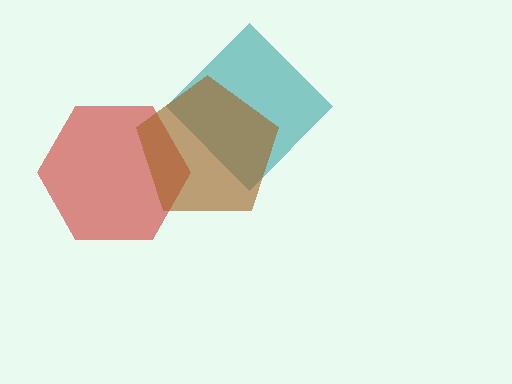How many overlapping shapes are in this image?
There are 3 overlapping shapes in the image.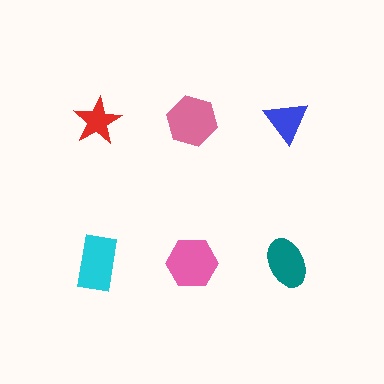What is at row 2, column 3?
A teal ellipse.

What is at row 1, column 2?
A pink hexagon.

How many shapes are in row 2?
3 shapes.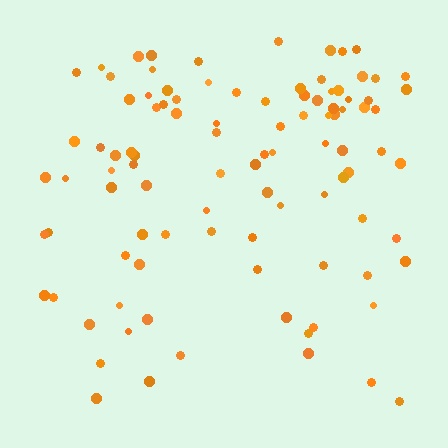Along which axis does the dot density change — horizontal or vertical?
Vertical.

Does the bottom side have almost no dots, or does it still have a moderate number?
Still a moderate number, just noticeably fewer than the top.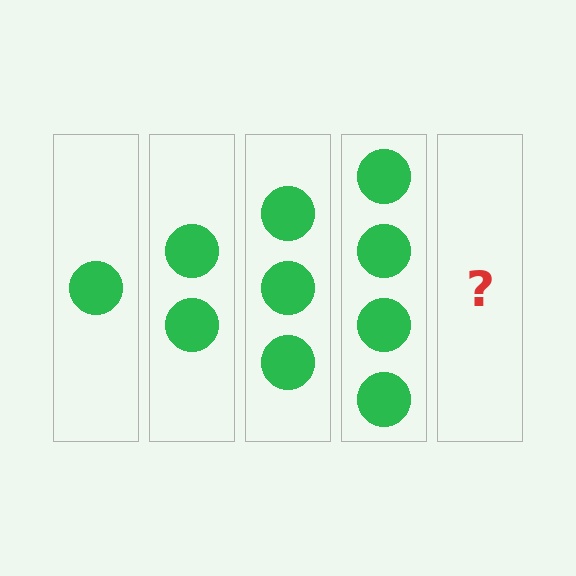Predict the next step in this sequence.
The next step is 5 circles.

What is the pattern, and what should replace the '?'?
The pattern is that each step adds one more circle. The '?' should be 5 circles.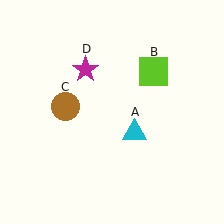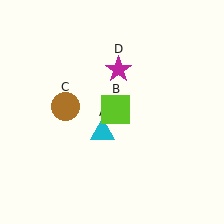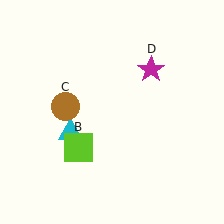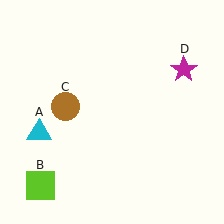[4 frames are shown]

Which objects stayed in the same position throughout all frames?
Brown circle (object C) remained stationary.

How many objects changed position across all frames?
3 objects changed position: cyan triangle (object A), lime square (object B), magenta star (object D).